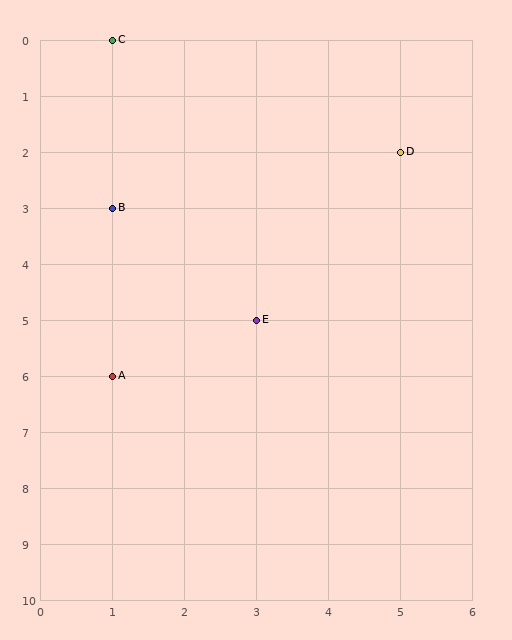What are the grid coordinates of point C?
Point C is at grid coordinates (1, 0).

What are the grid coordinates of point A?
Point A is at grid coordinates (1, 6).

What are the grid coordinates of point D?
Point D is at grid coordinates (5, 2).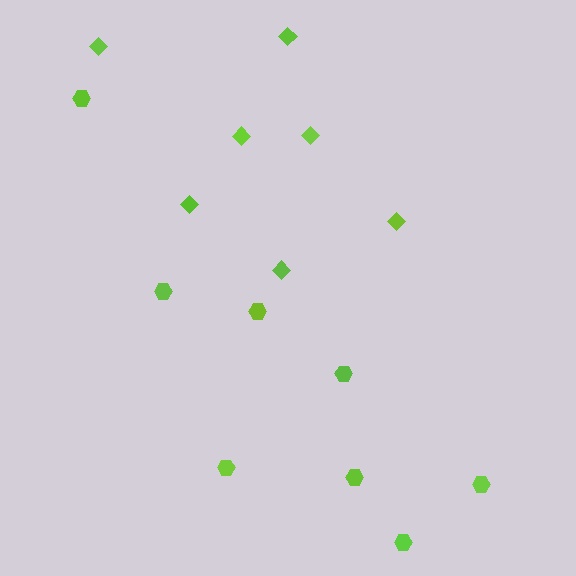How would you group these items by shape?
There are 2 groups: one group of diamonds (7) and one group of hexagons (8).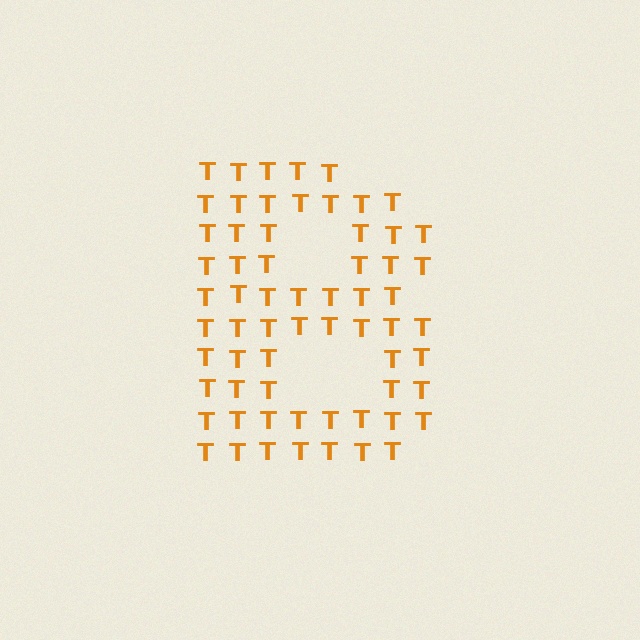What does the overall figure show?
The overall figure shows the letter B.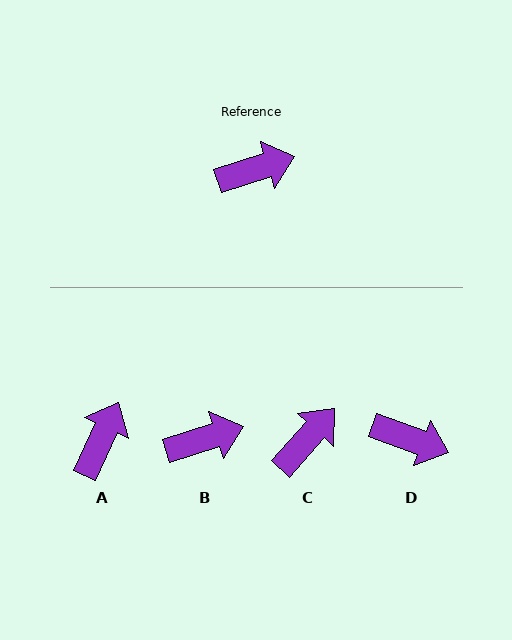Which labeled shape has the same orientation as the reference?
B.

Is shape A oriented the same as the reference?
No, it is off by about 47 degrees.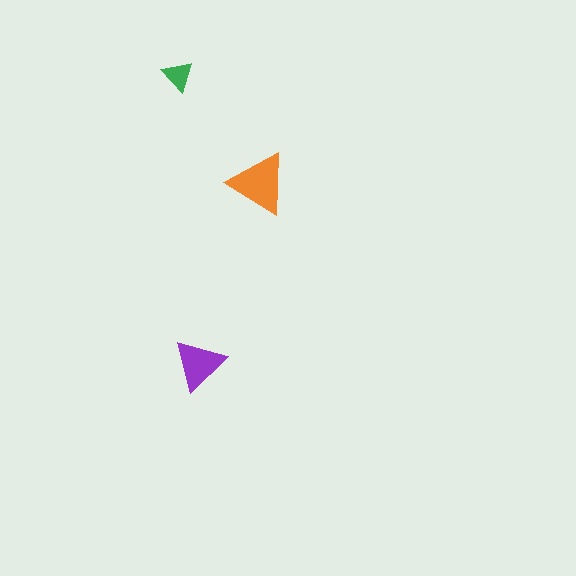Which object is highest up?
The green triangle is topmost.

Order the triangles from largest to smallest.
the orange one, the purple one, the green one.